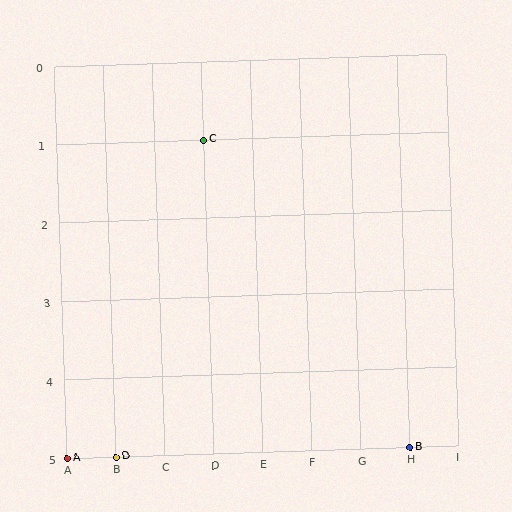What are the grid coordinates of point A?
Point A is at grid coordinates (A, 5).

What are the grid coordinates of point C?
Point C is at grid coordinates (D, 1).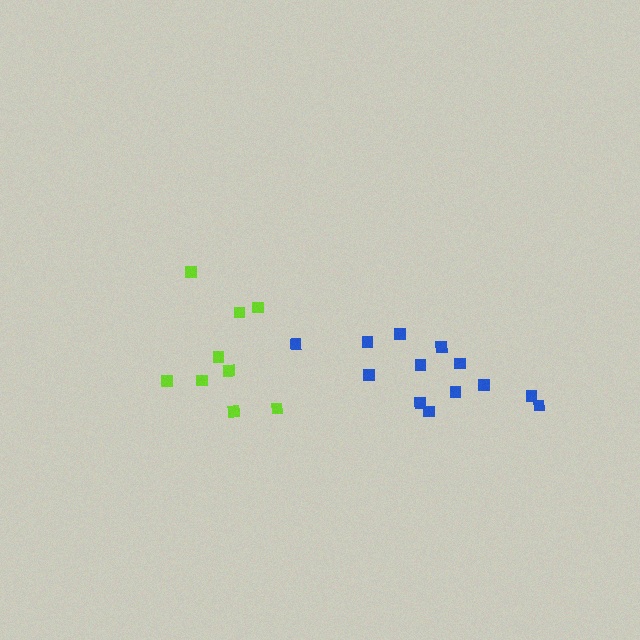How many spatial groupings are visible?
There are 2 spatial groupings.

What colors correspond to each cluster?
The clusters are colored: lime, blue.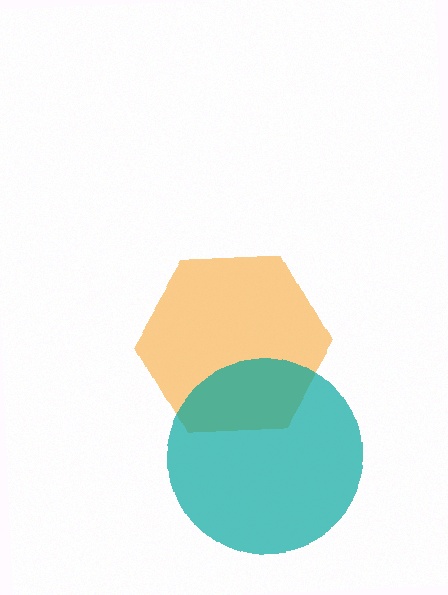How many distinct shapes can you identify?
There are 2 distinct shapes: an orange hexagon, a teal circle.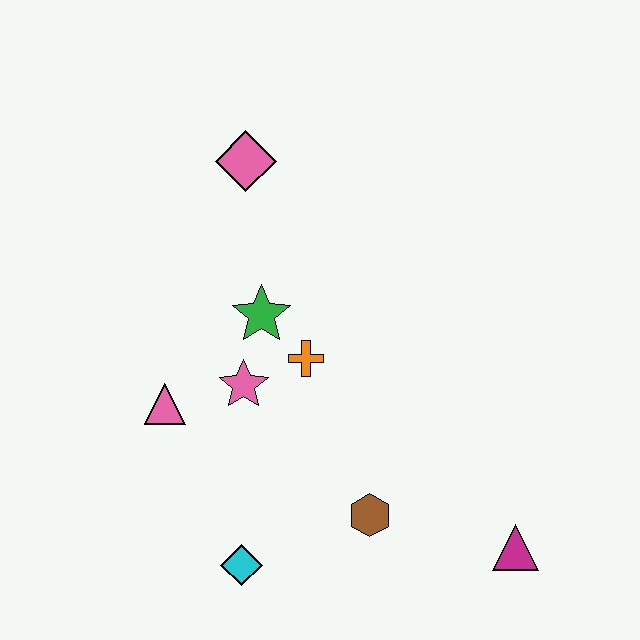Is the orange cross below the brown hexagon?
No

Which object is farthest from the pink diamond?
The magenta triangle is farthest from the pink diamond.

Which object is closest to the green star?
The orange cross is closest to the green star.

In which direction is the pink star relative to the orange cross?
The pink star is to the left of the orange cross.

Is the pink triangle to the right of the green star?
No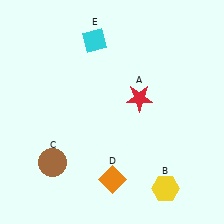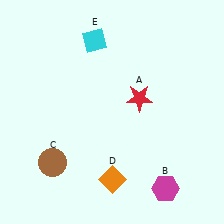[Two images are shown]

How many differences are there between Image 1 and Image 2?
There is 1 difference between the two images.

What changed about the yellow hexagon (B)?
In Image 1, B is yellow. In Image 2, it changed to magenta.